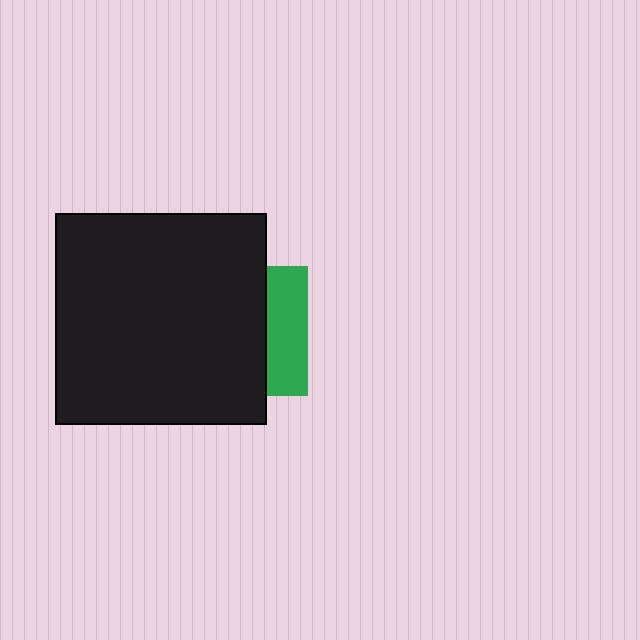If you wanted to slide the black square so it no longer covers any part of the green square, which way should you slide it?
Slide it left — that is the most direct way to separate the two shapes.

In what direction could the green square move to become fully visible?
The green square could move right. That would shift it out from behind the black square entirely.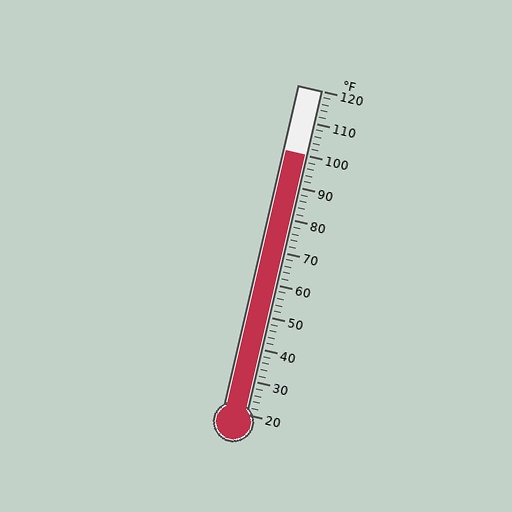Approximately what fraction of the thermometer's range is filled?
The thermometer is filled to approximately 80% of its range.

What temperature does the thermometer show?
The thermometer shows approximately 100°F.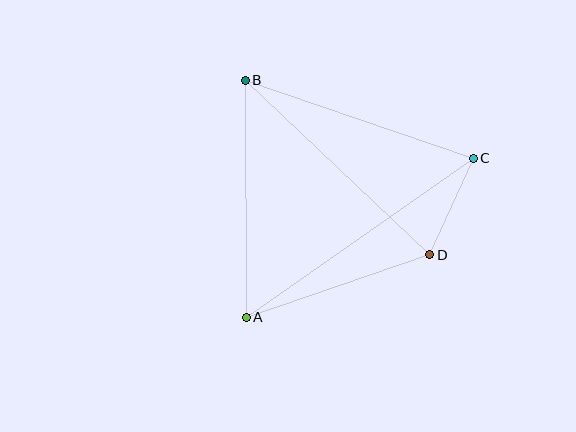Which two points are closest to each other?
Points C and D are closest to each other.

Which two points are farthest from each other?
Points A and C are farthest from each other.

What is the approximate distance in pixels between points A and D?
The distance between A and D is approximately 194 pixels.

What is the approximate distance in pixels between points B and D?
The distance between B and D is approximately 254 pixels.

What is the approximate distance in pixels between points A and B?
The distance between A and B is approximately 237 pixels.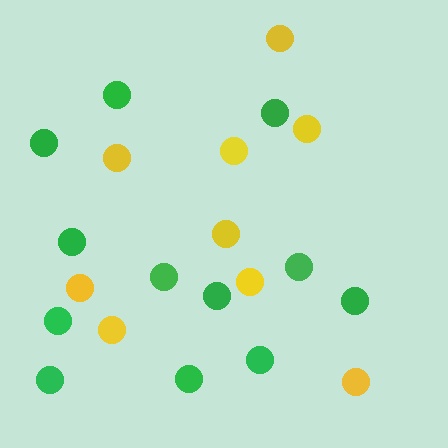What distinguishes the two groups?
There are 2 groups: one group of green circles (12) and one group of yellow circles (9).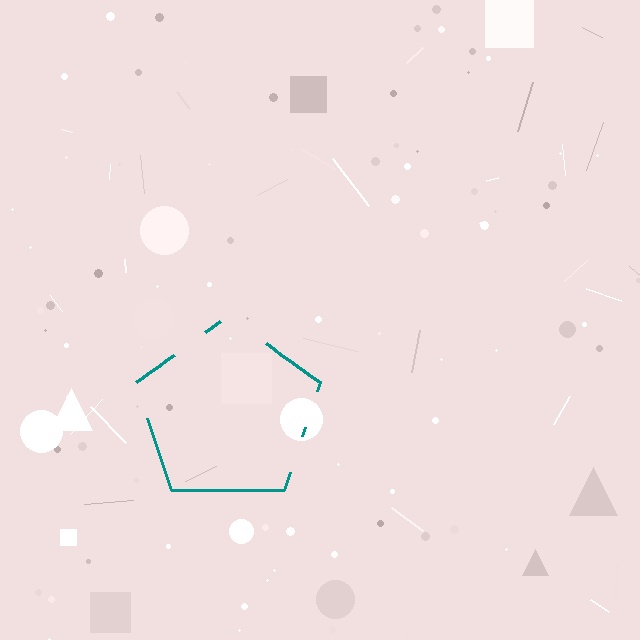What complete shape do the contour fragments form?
The contour fragments form a pentagon.